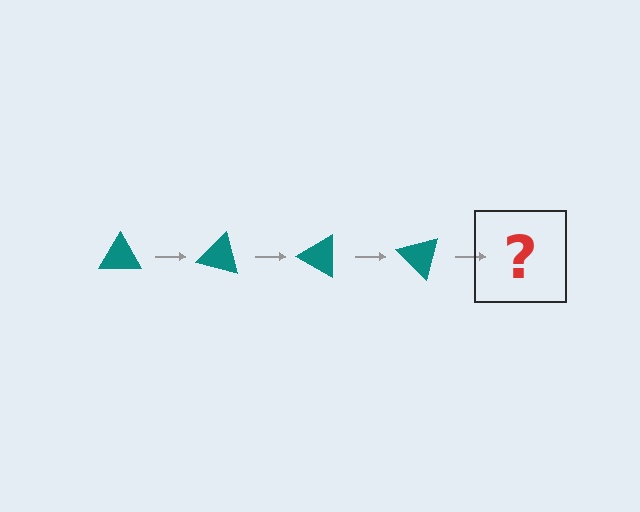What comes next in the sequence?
The next element should be a teal triangle rotated 60 degrees.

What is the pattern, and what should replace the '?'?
The pattern is that the triangle rotates 15 degrees each step. The '?' should be a teal triangle rotated 60 degrees.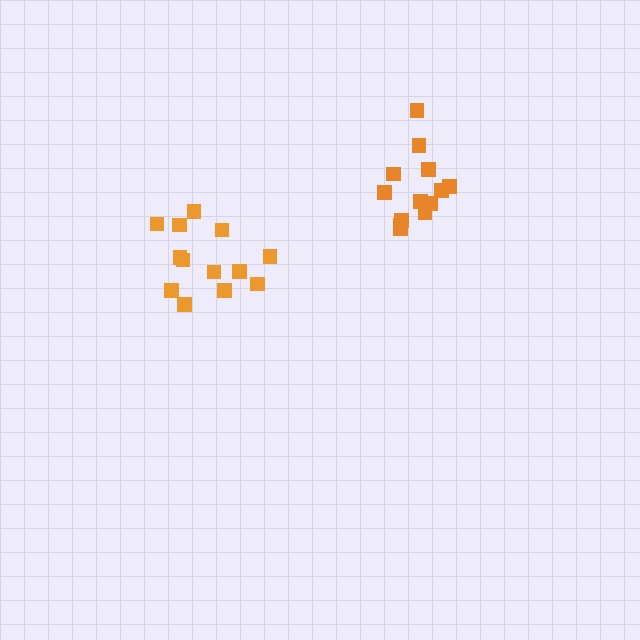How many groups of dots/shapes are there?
There are 2 groups.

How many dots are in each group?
Group 1: 13 dots, Group 2: 13 dots (26 total).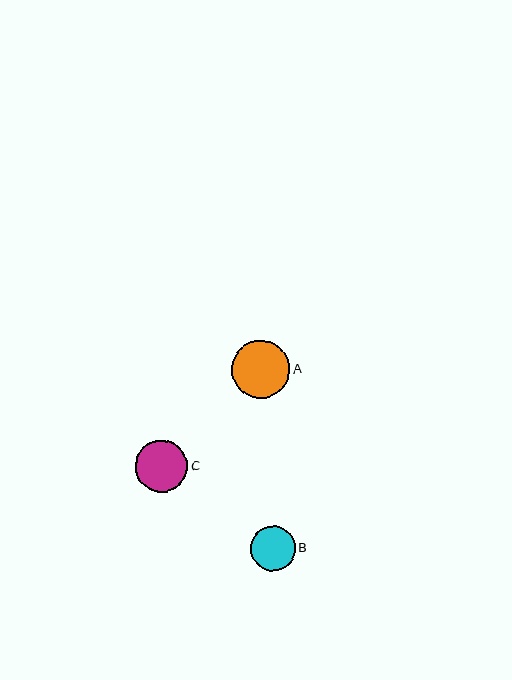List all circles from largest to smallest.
From largest to smallest: A, C, B.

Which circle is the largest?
Circle A is the largest with a size of approximately 58 pixels.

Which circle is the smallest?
Circle B is the smallest with a size of approximately 45 pixels.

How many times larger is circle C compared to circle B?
Circle C is approximately 1.2 times the size of circle B.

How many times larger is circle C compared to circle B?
Circle C is approximately 1.2 times the size of circle B.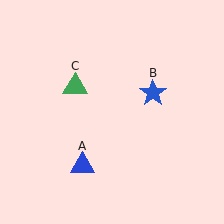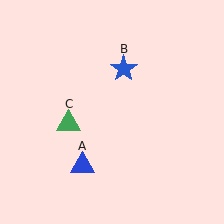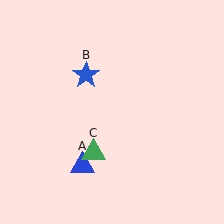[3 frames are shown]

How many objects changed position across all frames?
2 objects changed position: blue star (object B), green triangle (object C).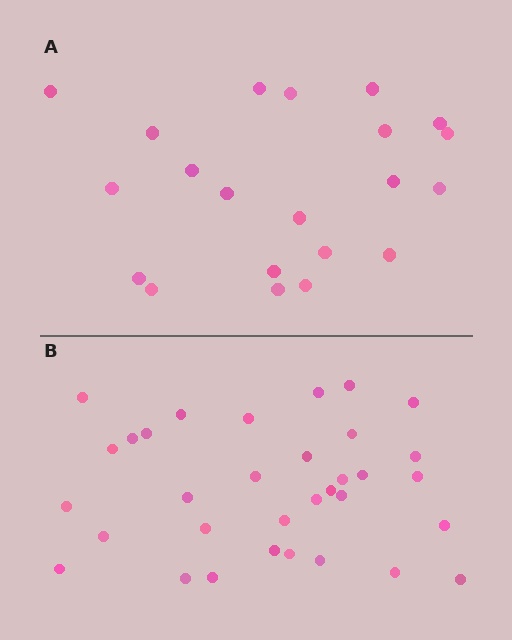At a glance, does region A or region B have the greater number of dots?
Region B (the bottom region) has more dots.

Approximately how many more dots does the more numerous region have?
Region B has roughly 12 or so more dots than region A.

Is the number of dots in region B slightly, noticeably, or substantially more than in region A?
Region B has substantially more. The ratio is roughly 1.6 to 1.